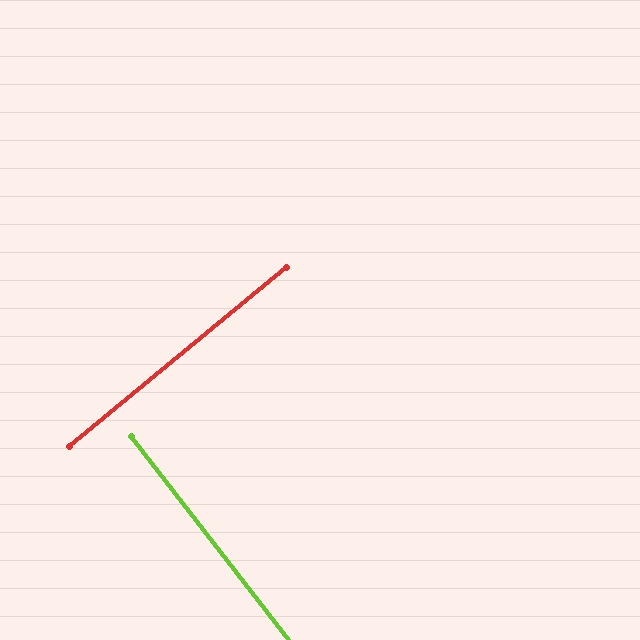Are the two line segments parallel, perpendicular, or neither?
Perpendicular — they meet at approximately 88°.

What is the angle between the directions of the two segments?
Approximately 88 degrees.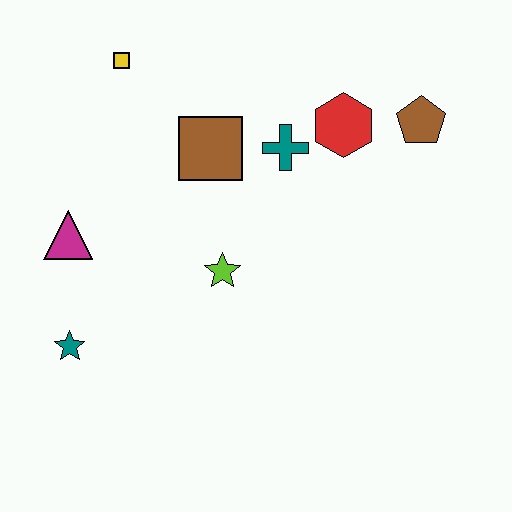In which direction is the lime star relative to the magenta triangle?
The lime star is to the right of the magenta triangle.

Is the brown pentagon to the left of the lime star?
No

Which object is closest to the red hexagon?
The teal cross is closest to the red hexagon.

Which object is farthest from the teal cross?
The teal star is farthest from the teal cross.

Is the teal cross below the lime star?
No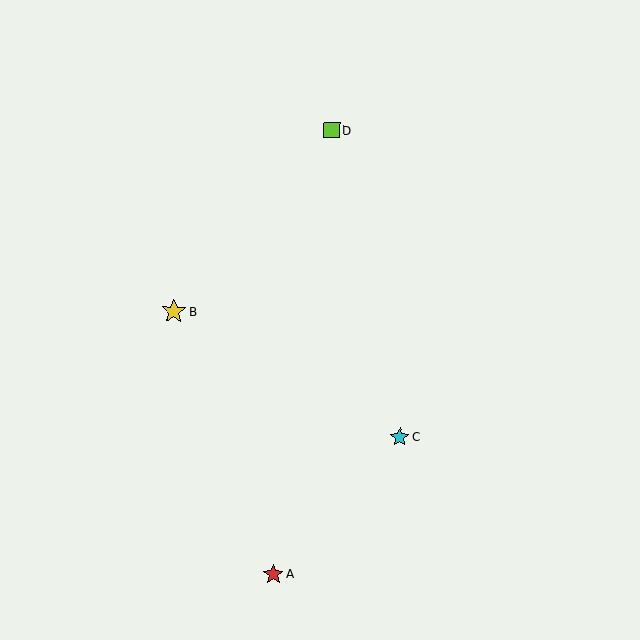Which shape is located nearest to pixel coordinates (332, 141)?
The lime square (labeled D) at (332, 130) is nearest to that location.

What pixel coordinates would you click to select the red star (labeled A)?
Click at (273, 574) to select the red star A.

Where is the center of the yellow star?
The center of the yellow star is at (174, 311).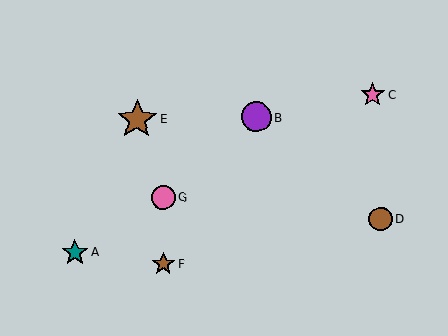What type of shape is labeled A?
Shape A is a teal star.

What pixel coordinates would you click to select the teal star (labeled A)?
Click at (75, 253) to select the teal star A.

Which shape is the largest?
The brown star (labeled E) is the largest.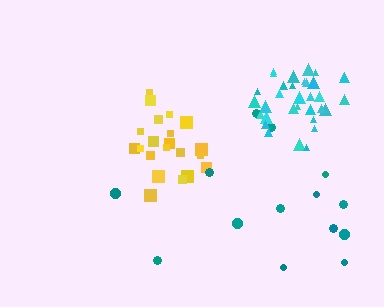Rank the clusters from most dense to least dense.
cyan, yellow, teal.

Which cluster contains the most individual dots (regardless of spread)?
Cyan (34).